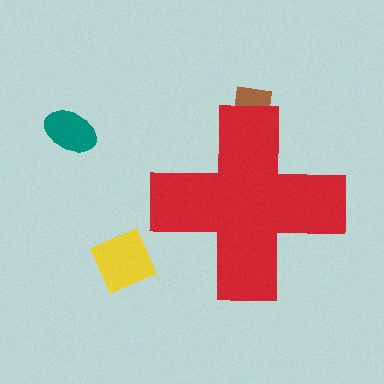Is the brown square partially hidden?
Yes, the brown square is partially hidden behind the red cross.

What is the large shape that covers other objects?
A red cross.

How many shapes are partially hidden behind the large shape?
1 shape is partially hidden.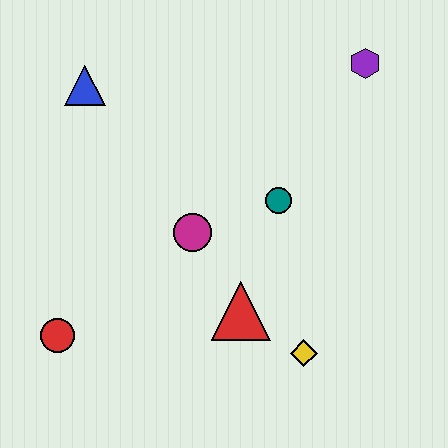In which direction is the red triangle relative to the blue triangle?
The red triangle is below the blue triangle.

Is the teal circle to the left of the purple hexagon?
Yes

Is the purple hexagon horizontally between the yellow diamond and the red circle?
No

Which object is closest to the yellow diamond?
The red triangle is closest to the yellow diamond.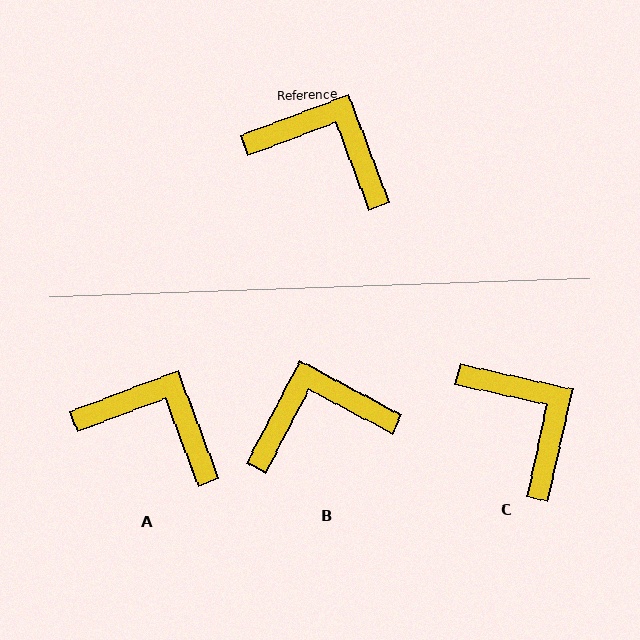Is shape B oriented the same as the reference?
No, it is off by about 42 degrees.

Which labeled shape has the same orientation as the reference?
A.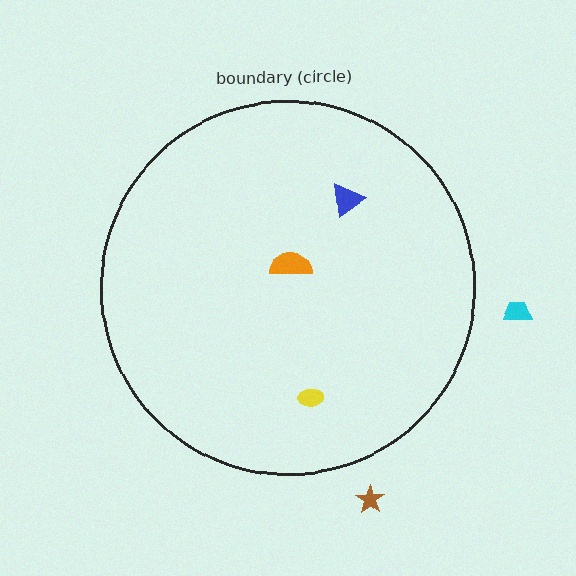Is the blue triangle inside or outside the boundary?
Inside.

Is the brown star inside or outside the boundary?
Outside.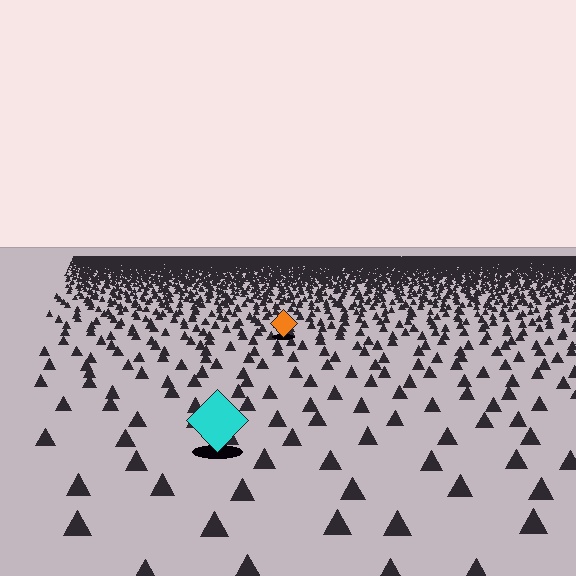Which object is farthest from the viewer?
The orange diamond is farthest from the viewer. It appears smaller and the ground texture around it is denser.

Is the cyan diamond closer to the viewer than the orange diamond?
Yes. The cyan diamond is closer — you can tell from the texture gradient: the ground texture is coarser near it.